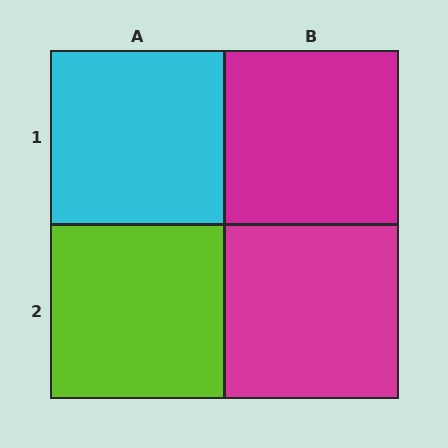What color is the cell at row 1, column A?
Cyan.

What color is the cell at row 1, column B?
Magenta.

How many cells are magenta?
2 cells are magenta.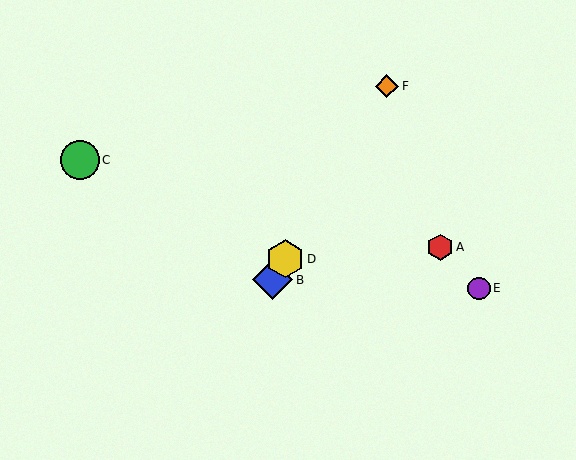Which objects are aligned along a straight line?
Objects B, D, F are aligned along a straight line.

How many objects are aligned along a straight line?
3 objects (B, D, F) are aligned along a straight line.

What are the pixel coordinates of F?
Object F is at (387, 86).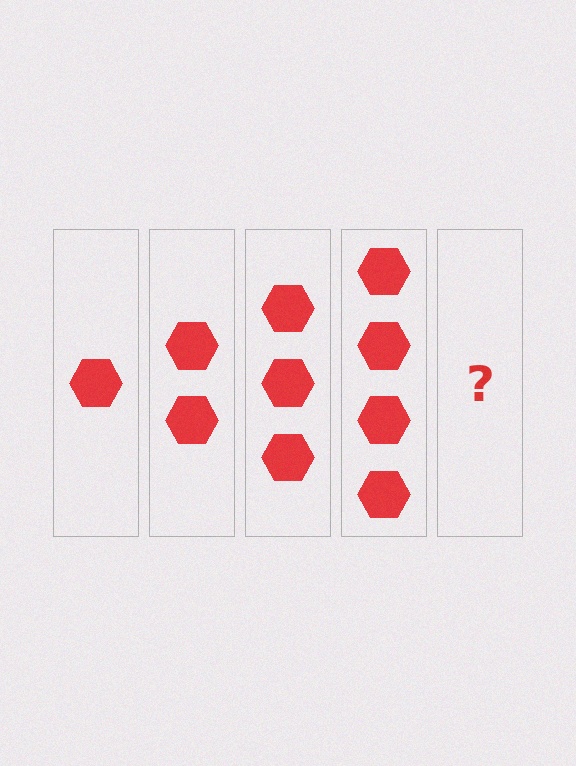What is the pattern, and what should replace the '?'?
The pattern is that each step adds one more hexagon. The '?' should be 5 hexagons.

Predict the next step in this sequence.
The next step is 5 hexagons.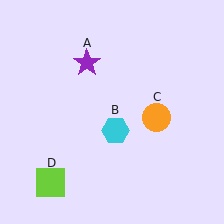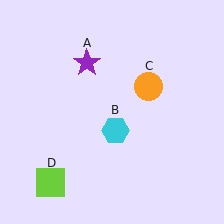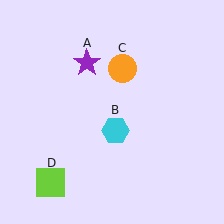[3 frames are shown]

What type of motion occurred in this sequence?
The orange circle (object C) rotated counterclockwise around the center of the scene.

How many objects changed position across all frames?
1 object changed position: orange circle (object C).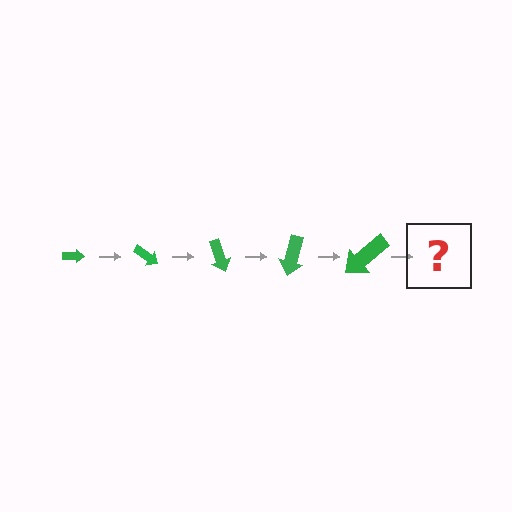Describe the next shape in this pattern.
It should be an arrow, larger than the previous one and rotated 175 degrees from the start.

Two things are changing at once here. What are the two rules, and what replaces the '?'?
The two rules are that the arrow grows larger each step and it rotates 35 degrees each step. The '?' should be an arrow, larger than the previous one and rotated 175 degrees from the start.